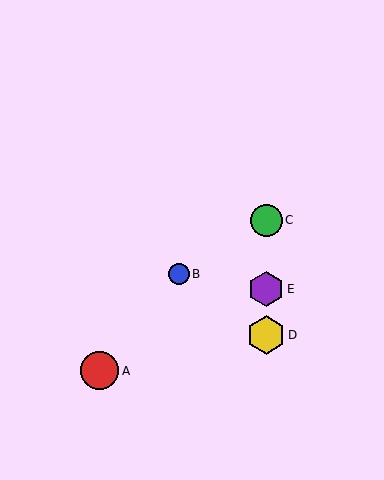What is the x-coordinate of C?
Object C is at x≈266.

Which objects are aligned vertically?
Objects C, D, E are aligned vertically.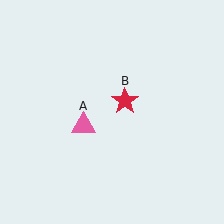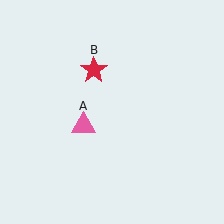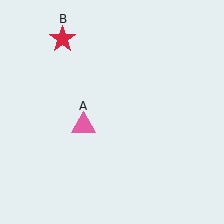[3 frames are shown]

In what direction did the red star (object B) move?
The red star (object B) moved up and to the left.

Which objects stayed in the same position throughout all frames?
Pink triangle (object A) remained stationary.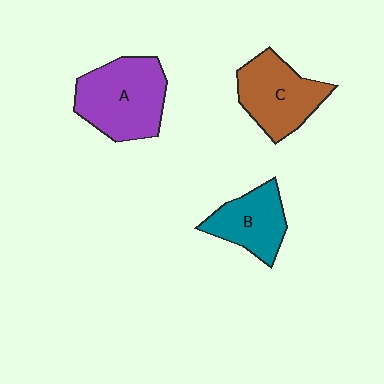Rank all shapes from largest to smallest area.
From largest to smallest: A (purple), C (brown), B (teal).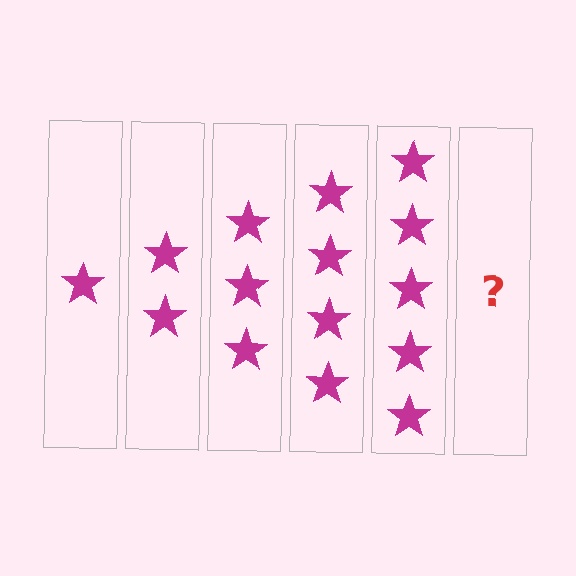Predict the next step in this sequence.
The next step is 6 stars.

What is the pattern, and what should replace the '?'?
The pattern is that each step adds one more star. The '?' should be 6 stars.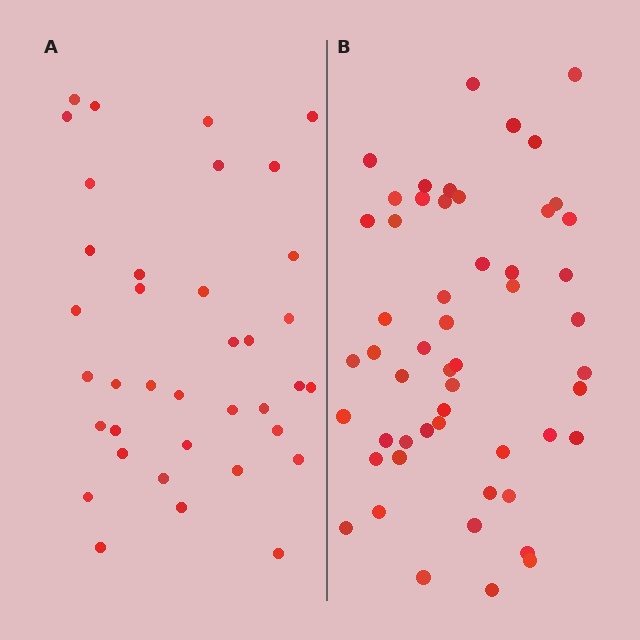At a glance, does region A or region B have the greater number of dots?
Region B (the right region) has more dots.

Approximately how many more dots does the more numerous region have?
Region B has approximately 15 more dots than region A.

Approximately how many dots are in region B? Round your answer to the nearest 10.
About 50 dots. (The exact count is 53, which rounds to 50.)